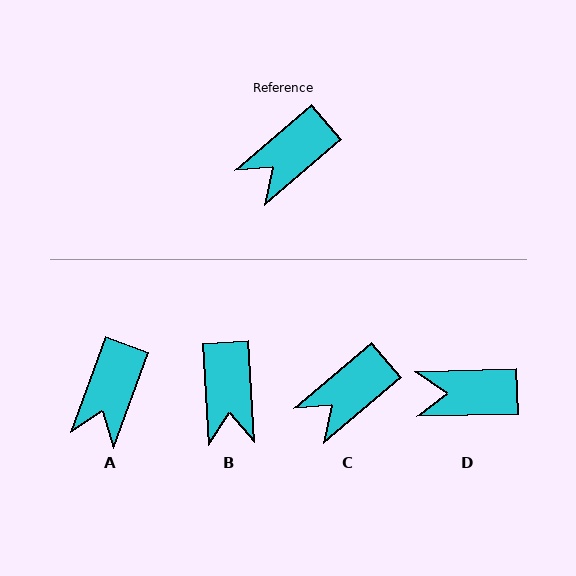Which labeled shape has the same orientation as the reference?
C.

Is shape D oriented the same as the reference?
No, it is off by about 39 degrees.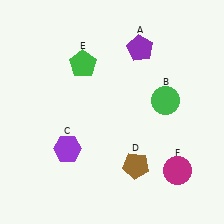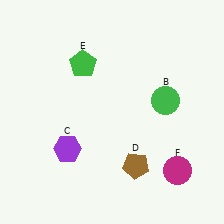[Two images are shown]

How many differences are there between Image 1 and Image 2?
There is 1 difference between the two images.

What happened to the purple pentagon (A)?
The purple pentagon (A) was removed in Image 2. It was in the top-right area of Image 1.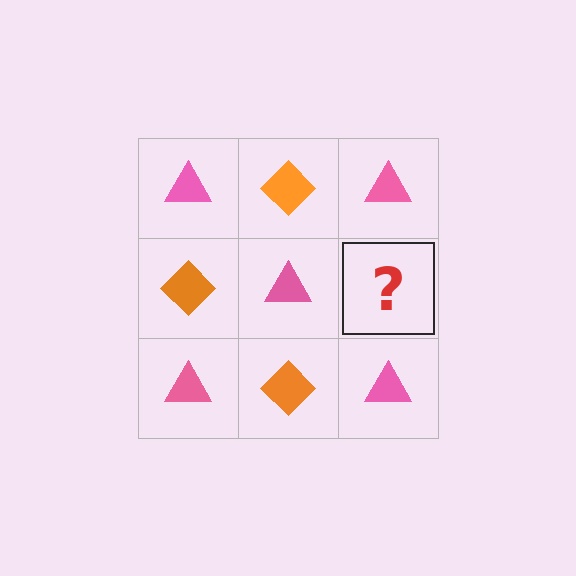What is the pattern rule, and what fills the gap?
The rule is that it alternates pink triangle and orange diamond in a checkerboard pattern. The gap should be filled with an orange diamond.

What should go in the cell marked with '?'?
The missing cell should contain an orange diamond.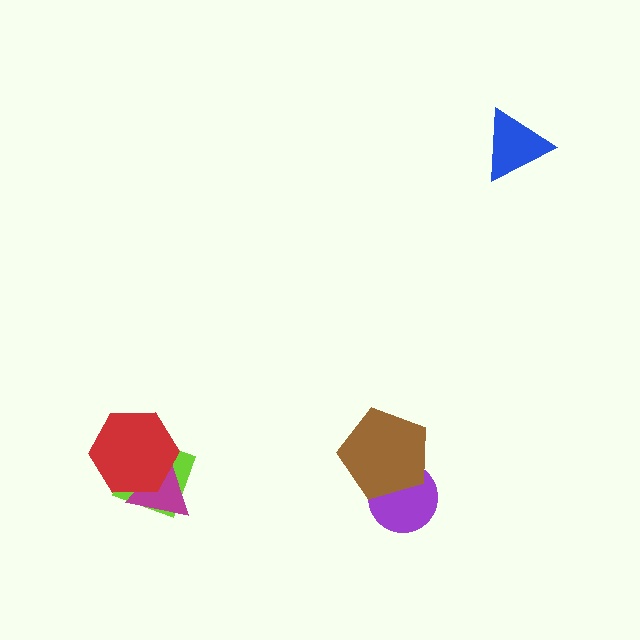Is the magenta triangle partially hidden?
Yes, it is partially covered by another shape.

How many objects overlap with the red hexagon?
2 objects overlap with the red hexagon.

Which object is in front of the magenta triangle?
The red hexagon is in front of the magenta triangle.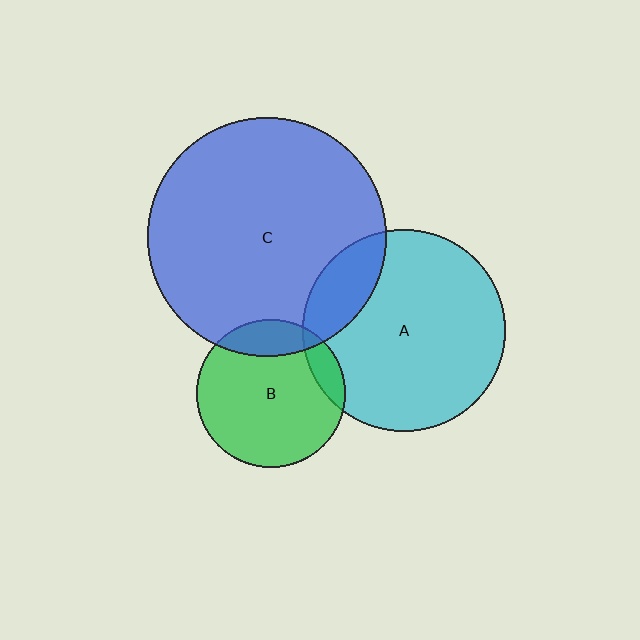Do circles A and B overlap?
Yes.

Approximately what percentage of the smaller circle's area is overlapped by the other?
Approximately 10%.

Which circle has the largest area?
Circle C (blue).